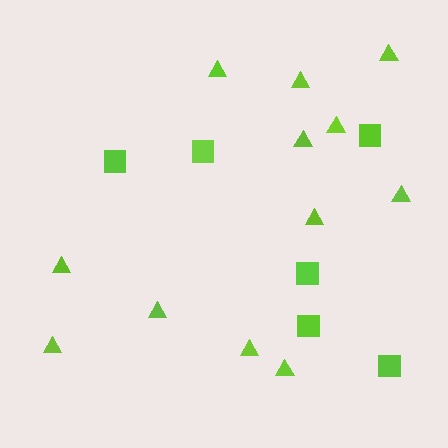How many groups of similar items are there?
There are 2 groups: one group of squares (6) and one group of triangles (12).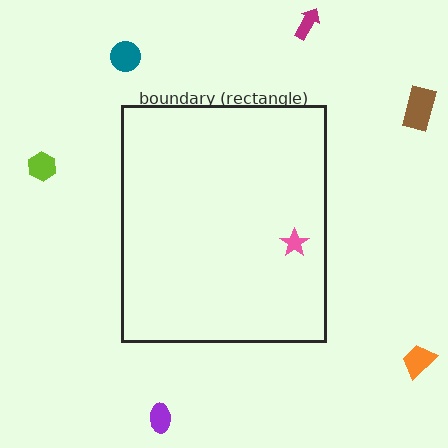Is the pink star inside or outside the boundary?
Inside.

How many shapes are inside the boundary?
1 inside, 6 outside.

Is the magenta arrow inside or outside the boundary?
Outside.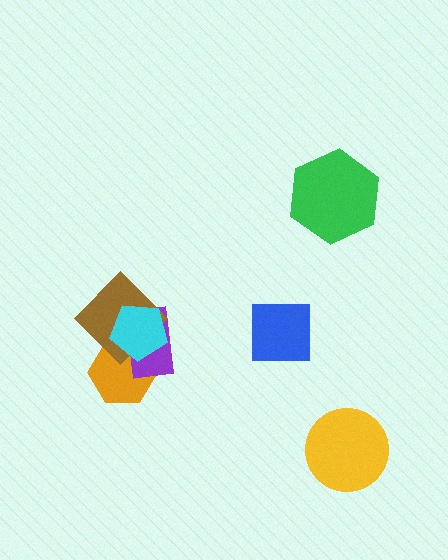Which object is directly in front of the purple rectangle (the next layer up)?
The brown diamond is directly in front of the purple rectangle.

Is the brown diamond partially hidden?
Yes, it is partially covered by another shape.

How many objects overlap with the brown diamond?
3 objects overlap with the brown diamond.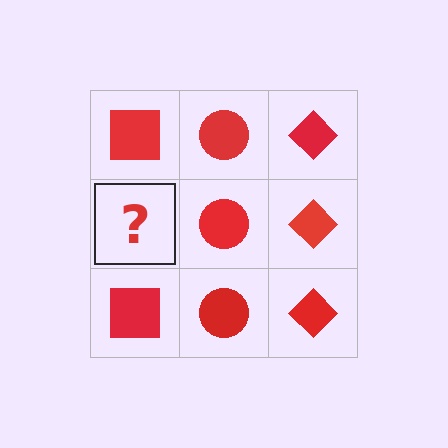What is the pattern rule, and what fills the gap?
The rule is that each column has a consistent shape. The gap should be filled with a red square.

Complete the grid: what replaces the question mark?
The question mark should be replaced with a red square.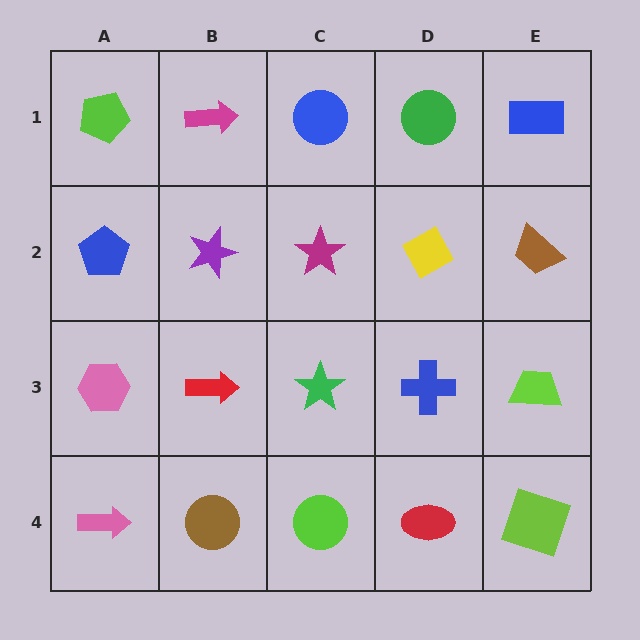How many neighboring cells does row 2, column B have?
4.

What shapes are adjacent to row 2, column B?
A magenta arrow (row 1, column B), a red arrow (row 3, column B), a blue pentagon (row 2, column A), a magenta star (row 2, column C).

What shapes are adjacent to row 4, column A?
A pink hexagon (row 3, column A), a brown circle (row 4, column B).